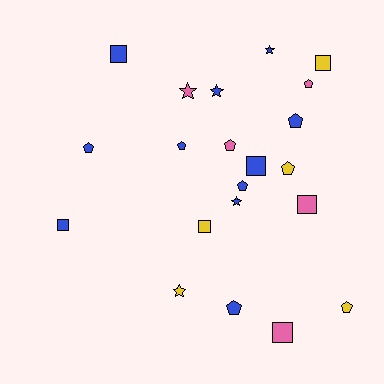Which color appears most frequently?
Blue, with 11 objects.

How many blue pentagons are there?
There are 5 blue pentagons.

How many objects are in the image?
There are 21 objects.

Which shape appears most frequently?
Pentagon, with 9 objects.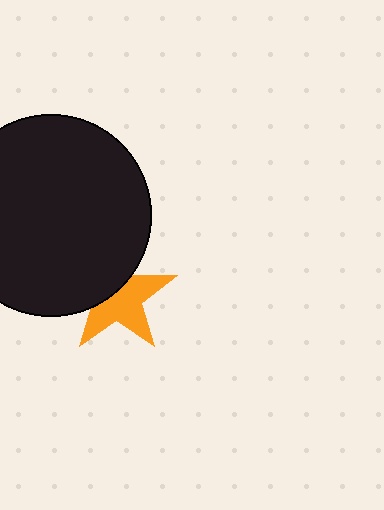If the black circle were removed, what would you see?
You would see the complete orange star.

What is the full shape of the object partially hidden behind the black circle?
The partially hidden object is an orange star.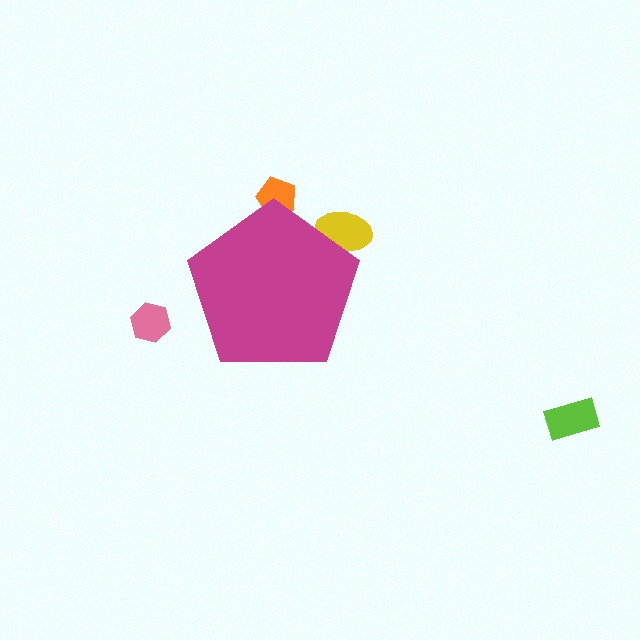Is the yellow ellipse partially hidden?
Yes, the yellow ellipse is partially hidden behind the magenta pentagon.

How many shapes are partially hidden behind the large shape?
2 shapes are partially hidden.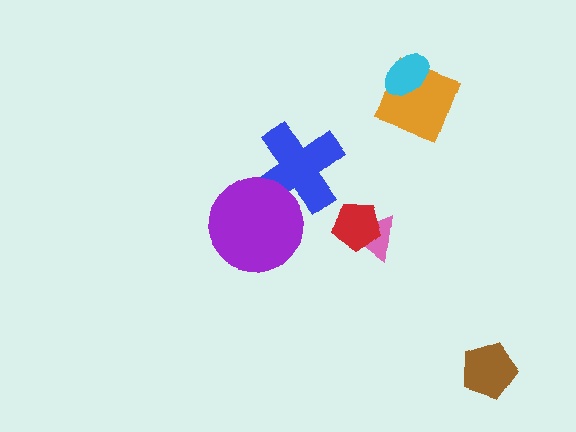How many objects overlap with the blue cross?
1 object overlaps with the blue cross.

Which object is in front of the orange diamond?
The cyan ellipse is in front of the orange diamond.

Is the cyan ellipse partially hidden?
No, no other shape covers it.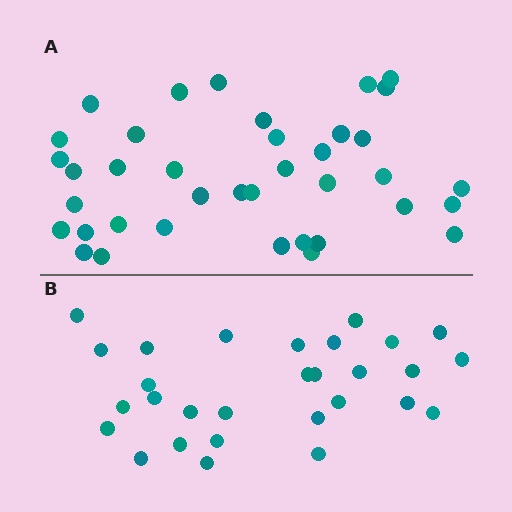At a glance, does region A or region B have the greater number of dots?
Region A (the top region) has more dots.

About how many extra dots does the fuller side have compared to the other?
Region A has roughly 8 or so more dots than region B.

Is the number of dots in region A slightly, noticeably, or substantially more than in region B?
Region A has noticeably more, but not dramatically so. The ratio is roughly 1.3 to 1.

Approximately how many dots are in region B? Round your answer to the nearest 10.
About 30 dots. (The exact count is 29, which rounds to 30.)